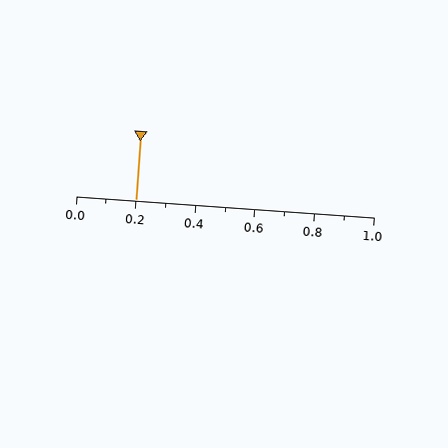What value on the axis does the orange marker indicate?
The marker indicates approximately 0.2.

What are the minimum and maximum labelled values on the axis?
The axis runs from 0.0 to 1.0.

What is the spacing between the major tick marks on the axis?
The major ticks are spaced 0.2 apart.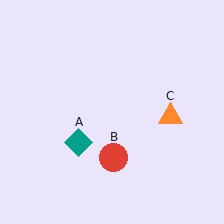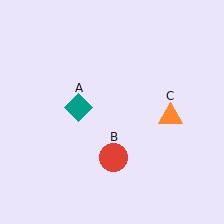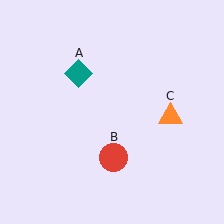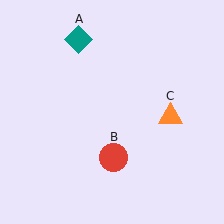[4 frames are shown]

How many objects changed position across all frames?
1 object changed position: teal diamond (object A).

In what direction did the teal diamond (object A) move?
The teal diamond (object A) moved up.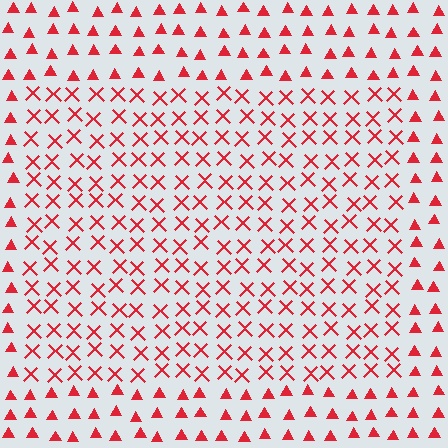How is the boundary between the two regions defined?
The boundary is defined by a change in element shape: X marks inside vs. triangles outside. All elements share the same color and spacing.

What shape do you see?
I see a rectangle.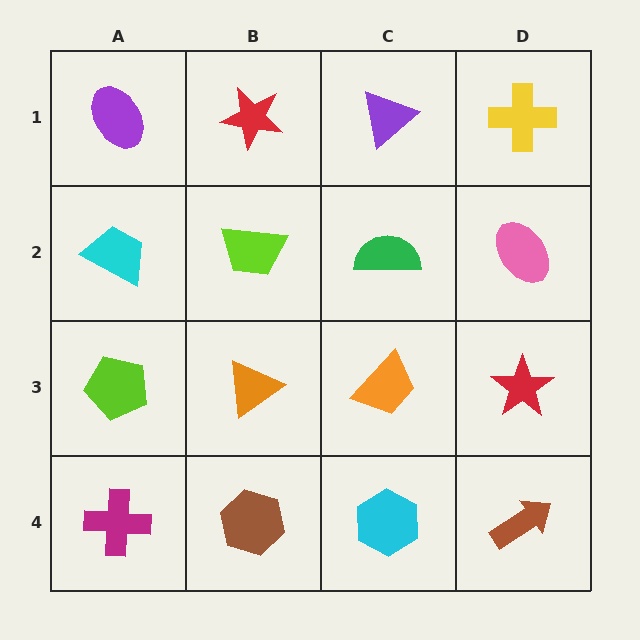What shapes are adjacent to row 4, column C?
An orange trapezoid (row 3, column C), a brown hexagon (row 4, column B), a brown arrow (row 4, column D).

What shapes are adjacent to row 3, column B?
A lime trapezoid (row 2, column B), a brown hexagon (row 4, column B), a lime pentagon (row 3, column A), an orange trapezoid (row 3, column C).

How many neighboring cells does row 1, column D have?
2.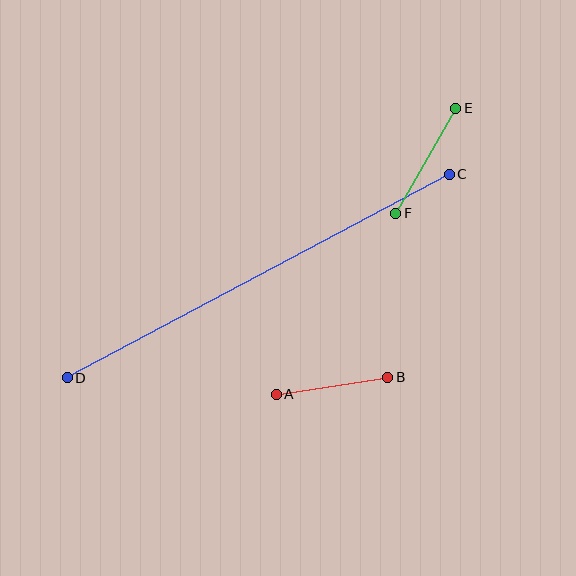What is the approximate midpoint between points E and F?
The midpoint is at approximately (426, 161) pixels.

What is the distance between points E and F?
The distance is approximately 121 pixels.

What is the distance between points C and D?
The distance is approximately 433 pixels.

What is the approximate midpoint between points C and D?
The midpoint is at approximately (258, 276) pixels.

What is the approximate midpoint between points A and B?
The midpoint is at approximately (332, 386) pixels.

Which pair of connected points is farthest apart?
Points C and D are farthest apart.